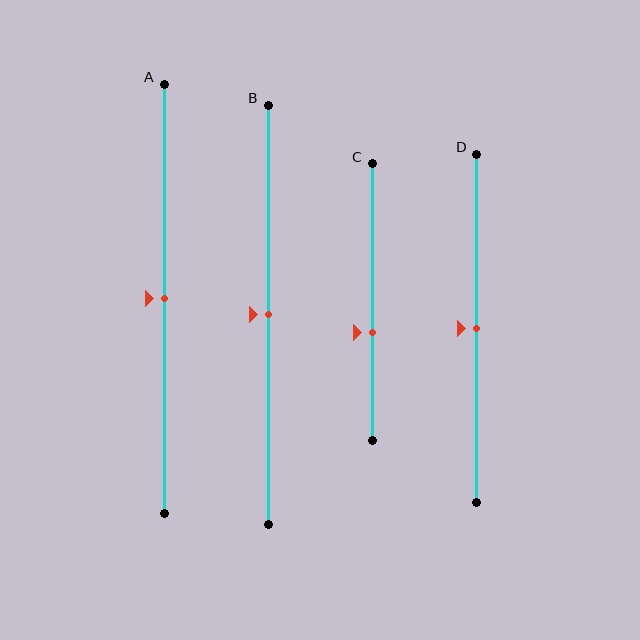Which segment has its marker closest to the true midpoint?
Segment A has its marker closest to the true midpoint.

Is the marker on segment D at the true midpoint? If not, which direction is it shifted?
Yes, the marker on segment D is at the true midpoint.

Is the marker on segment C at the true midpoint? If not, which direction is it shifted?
No, the marker on segment C is shifted downward by about 11% of the segment length.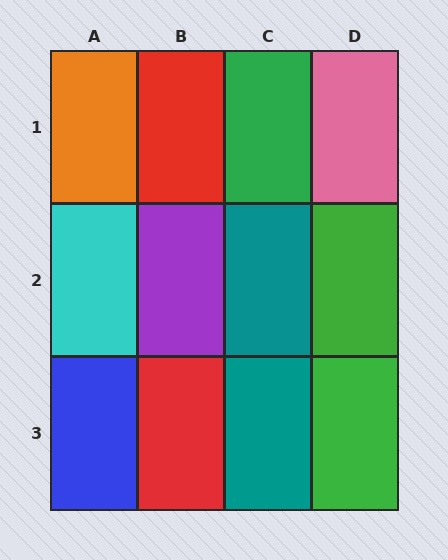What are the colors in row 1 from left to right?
Orange, red, green, pink.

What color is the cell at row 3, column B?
Red.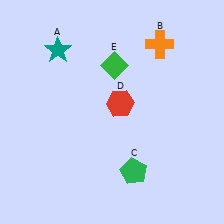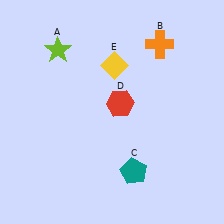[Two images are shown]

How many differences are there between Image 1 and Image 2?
There are 3 differences between the two images.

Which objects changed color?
A changed from teal to lime. C changed from green to teal. E changed from green to yellow.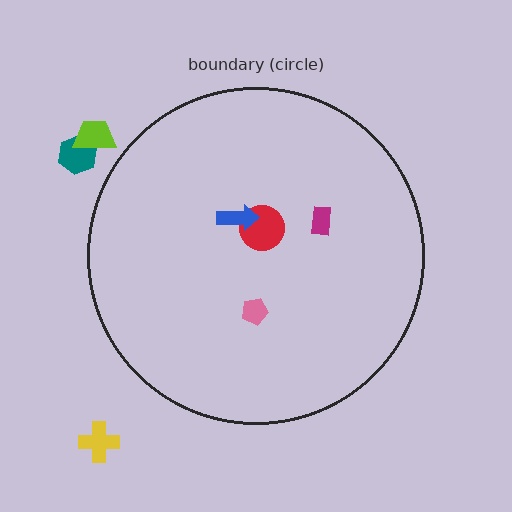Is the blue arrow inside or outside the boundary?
Inside.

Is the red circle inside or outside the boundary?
Inside.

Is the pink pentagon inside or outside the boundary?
Inside.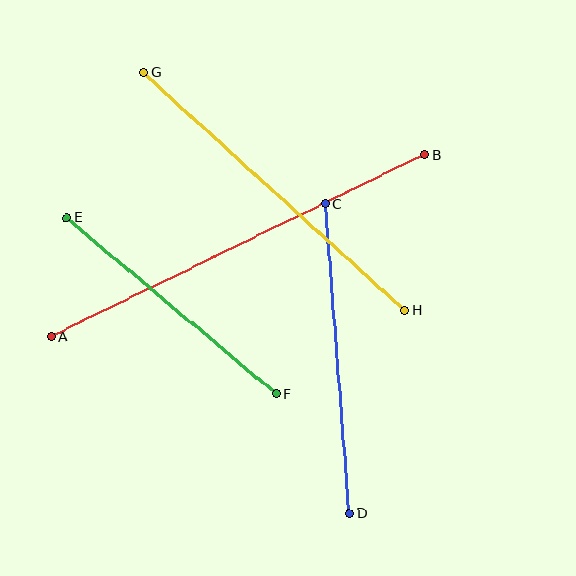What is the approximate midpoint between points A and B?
The midpoint is at approximately (238, 246) pixels.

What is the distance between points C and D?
The distance is approximately 310 pixels.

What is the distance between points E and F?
The distance is approximately 274 pixels.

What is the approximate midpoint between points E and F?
The midpoint is at approximately (171, 306) pixels.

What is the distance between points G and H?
The distance is approximately 354 pixels.